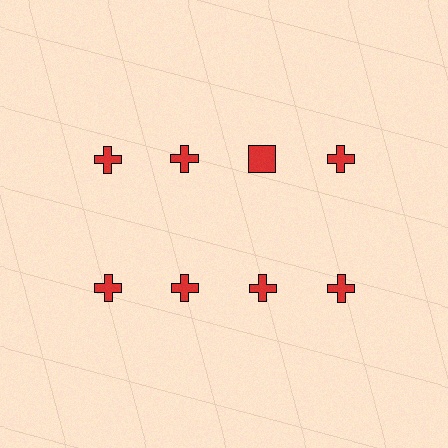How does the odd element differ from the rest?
It has a different shape: square instead of cross.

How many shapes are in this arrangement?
There are 8 shapes arranged in a grid pattern.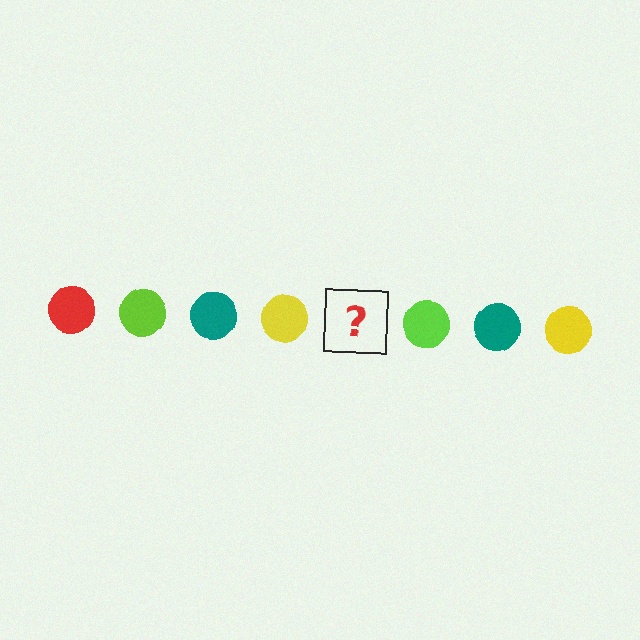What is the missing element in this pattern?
The missing element is a red circle.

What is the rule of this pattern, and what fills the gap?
The rule is that the pattern cycles through red, lime, teal, yellow circles. The gap should be filled with a red circle.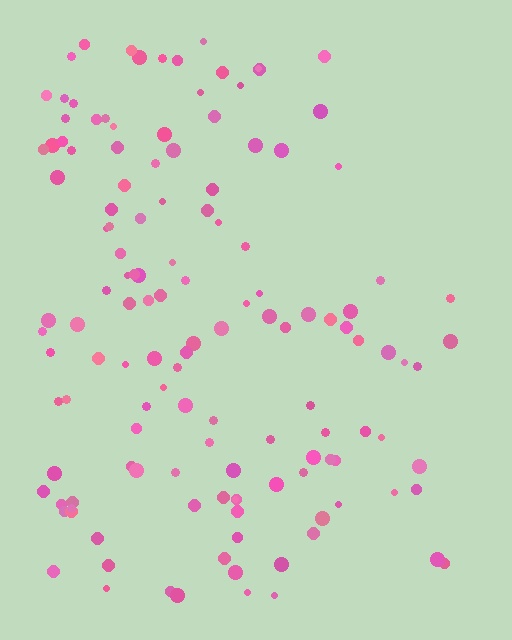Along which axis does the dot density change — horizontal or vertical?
Horizontal.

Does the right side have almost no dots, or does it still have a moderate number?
Still a moderate number, just noticeably fewer than the left.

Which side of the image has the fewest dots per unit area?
The right.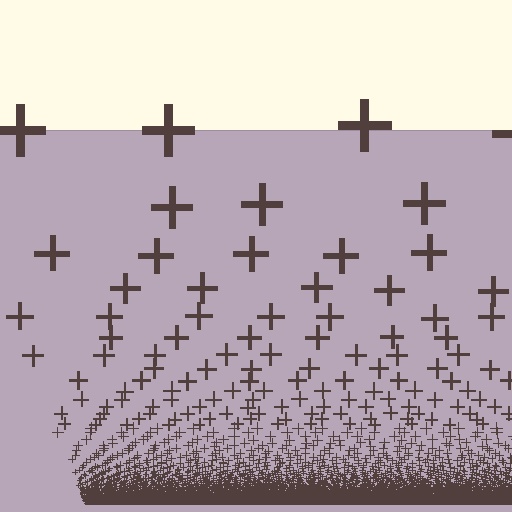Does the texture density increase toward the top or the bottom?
Density increases toward the bottom.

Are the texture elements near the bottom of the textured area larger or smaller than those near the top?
Smaller. The gradient is inverted — elements near the bottom are smaller and denser.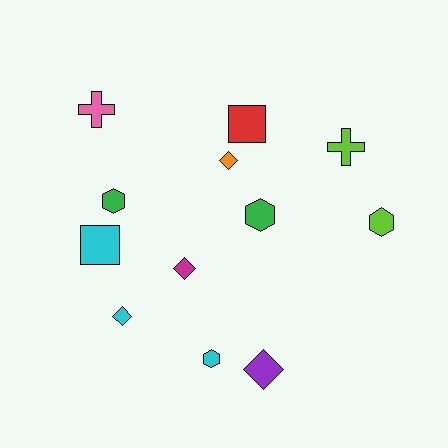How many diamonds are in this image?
There are 4 diamonds.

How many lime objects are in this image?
There are 2 lime objects.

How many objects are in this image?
There are 12 objects.